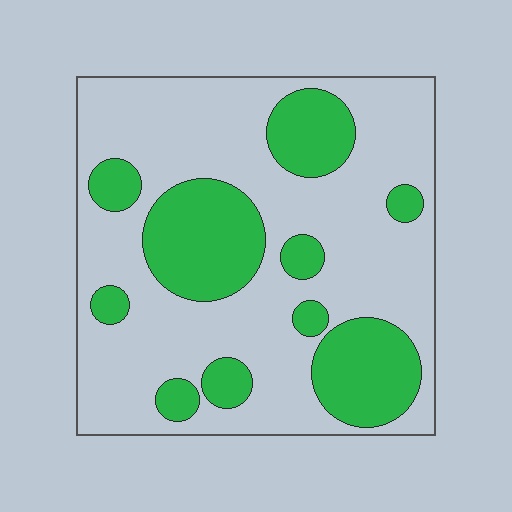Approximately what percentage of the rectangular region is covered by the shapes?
Approximately 30%.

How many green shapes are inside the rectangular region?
10.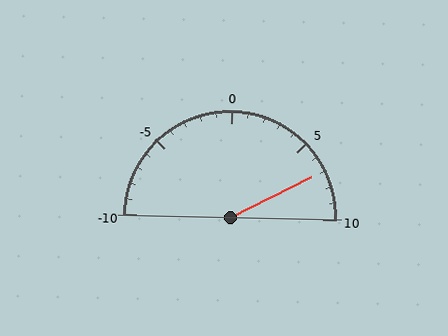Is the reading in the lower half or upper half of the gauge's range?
The reading is in the upper half of the range (-10 to 10).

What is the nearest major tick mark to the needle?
The nearest major tick mark is 5.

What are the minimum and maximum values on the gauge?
The gauge ranges from -10 to 10.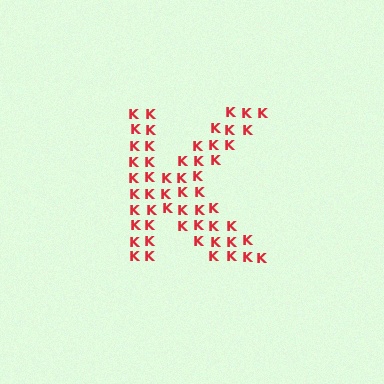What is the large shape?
The large shape is the letter K.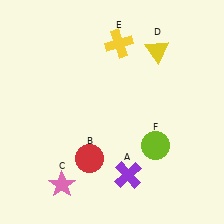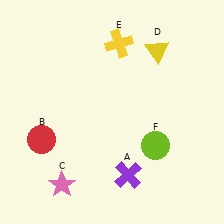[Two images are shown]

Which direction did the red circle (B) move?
The red circle (B) moved left.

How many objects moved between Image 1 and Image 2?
1 object moved between the two images.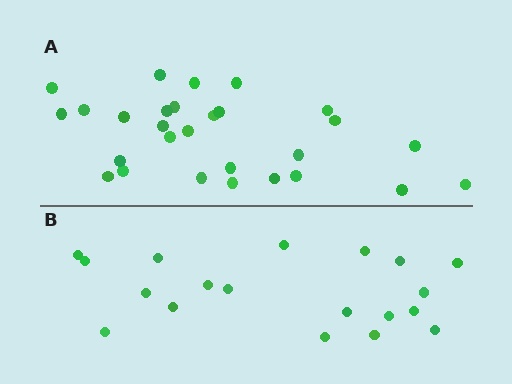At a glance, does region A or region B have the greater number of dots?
Region A (the top region) has more dots.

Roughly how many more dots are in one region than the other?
Region A has roughly 8 or so more dots than region B.